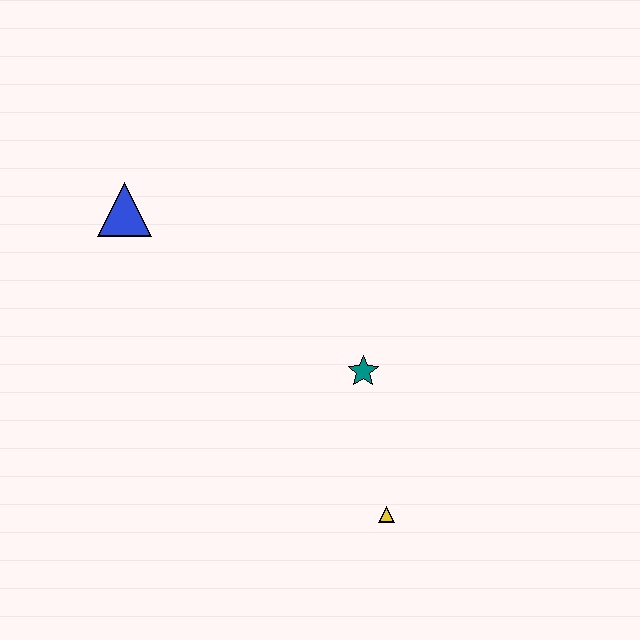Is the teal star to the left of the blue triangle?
No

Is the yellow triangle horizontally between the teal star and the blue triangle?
No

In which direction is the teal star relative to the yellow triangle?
The teal star is above the yellow triangle.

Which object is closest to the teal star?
The yellow triangle is closest to the teal star.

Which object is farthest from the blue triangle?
The yellow triangle is farthest from the blue triangle.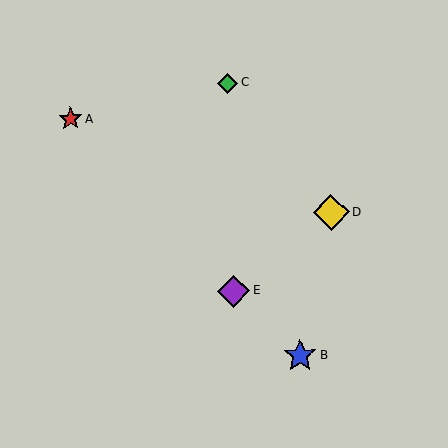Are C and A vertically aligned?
No, C is at x≈227 and A is at x≈70.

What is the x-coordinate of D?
Object D is at x≈331.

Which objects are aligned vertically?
Objects C, E are aligned vertically.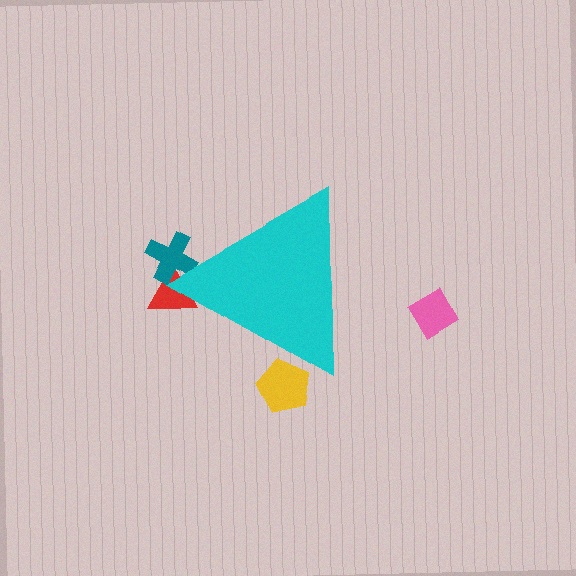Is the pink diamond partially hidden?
No, the pink diamond is fully visible.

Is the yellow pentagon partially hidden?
Yes, the yellow pentagon is partially hidden behind the cyan triangle.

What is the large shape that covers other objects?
A cyan triangle.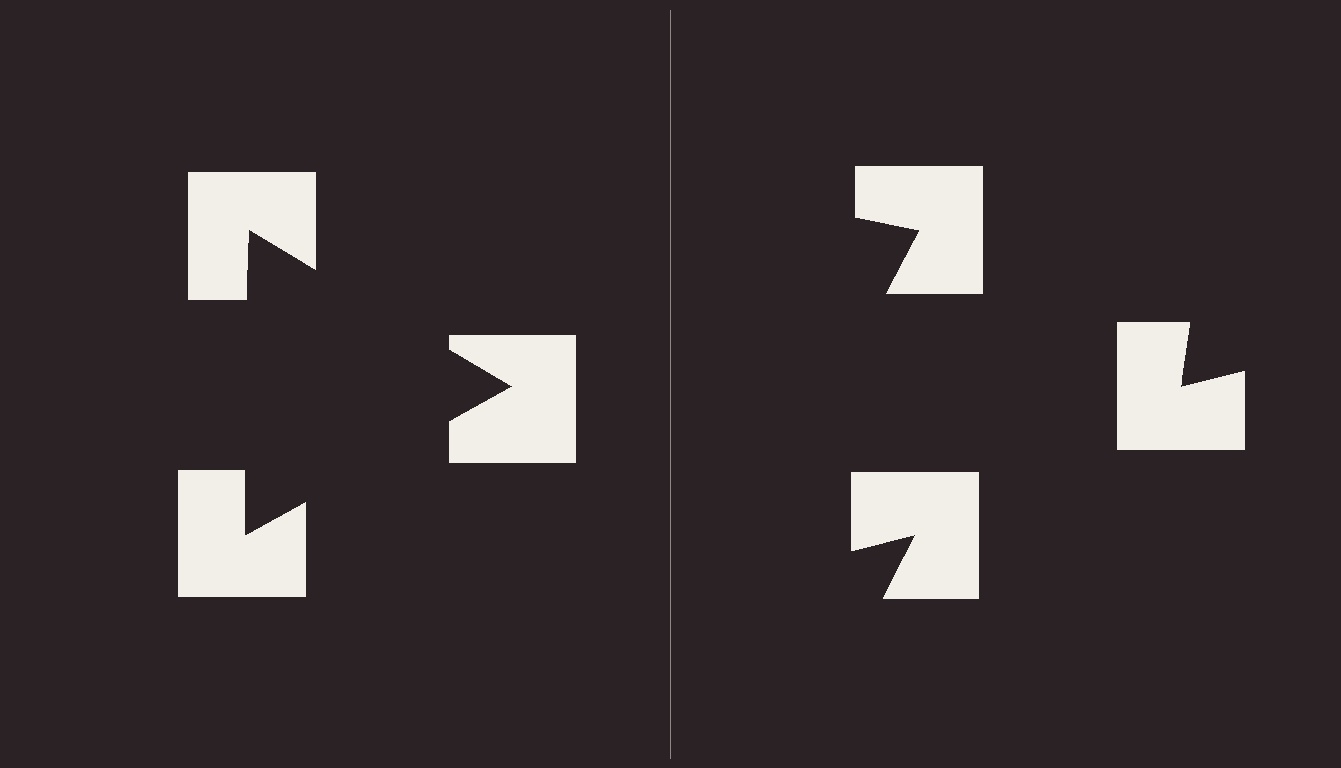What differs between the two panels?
The notched squares are positioned identically on both sides; only the wedge orientations differ. On the left they align to a triangle; on the right they are misaligned.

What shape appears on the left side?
An illusory triangle.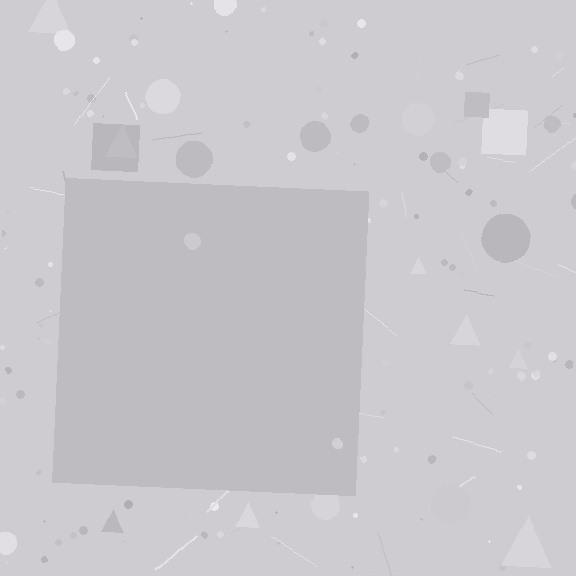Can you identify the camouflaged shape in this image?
The camouflaged shape is a square.